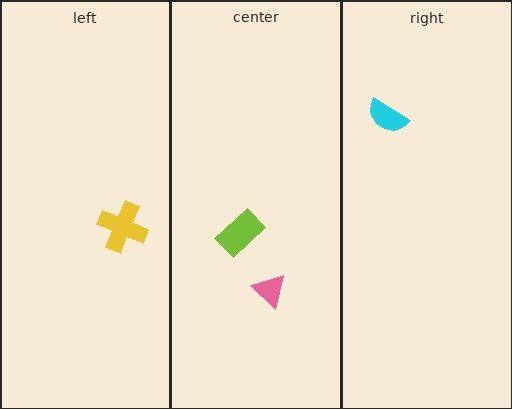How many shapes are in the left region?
1.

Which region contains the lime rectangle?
The center region.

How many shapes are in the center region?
2.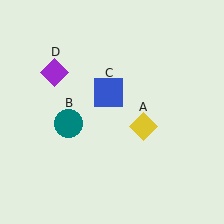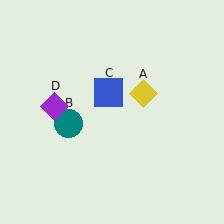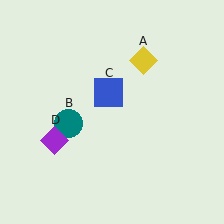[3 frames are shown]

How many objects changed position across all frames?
2 objects changed position: yellow diamond (object A), purple diamond (object D).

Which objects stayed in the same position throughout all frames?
Teal circle (object B) and blue square (object C) remained stationary.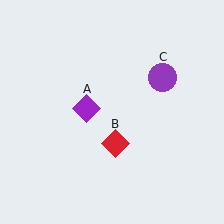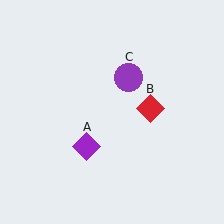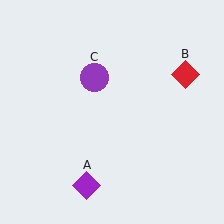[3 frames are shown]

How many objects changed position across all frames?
3 objects changed position: purple diamond (object A), red diamond (object B), purple circle (object C).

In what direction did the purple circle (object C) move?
The purple circle (object C) moved left.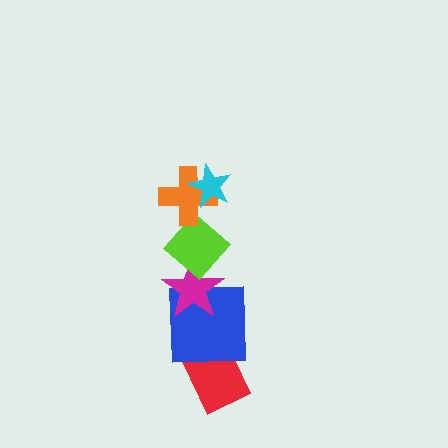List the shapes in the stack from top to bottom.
From top to bottom: the cyan star, the orange cross, the lime diamond, the magenta star, the blue square, the red rectangle.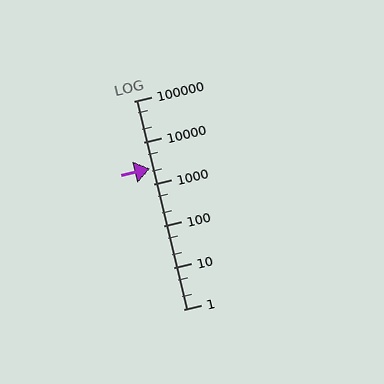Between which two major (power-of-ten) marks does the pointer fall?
The pointer is between 1000 and 10000.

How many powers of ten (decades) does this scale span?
The scale spans 5 decades, from 1 to 100000.